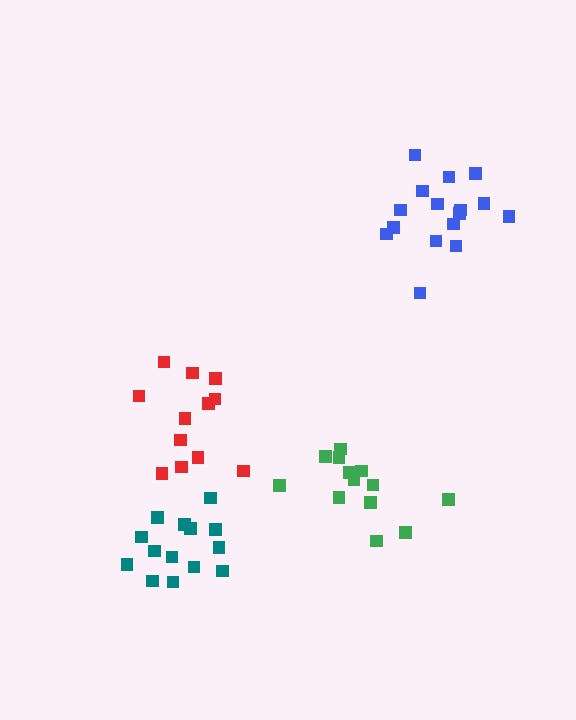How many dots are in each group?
Group 1: 12 dots, Group 2: 13 dots, Group 3: 14 dots, Group 4: 16 dots (55 total).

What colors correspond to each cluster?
The clusters are colored: red, green, teal, blue.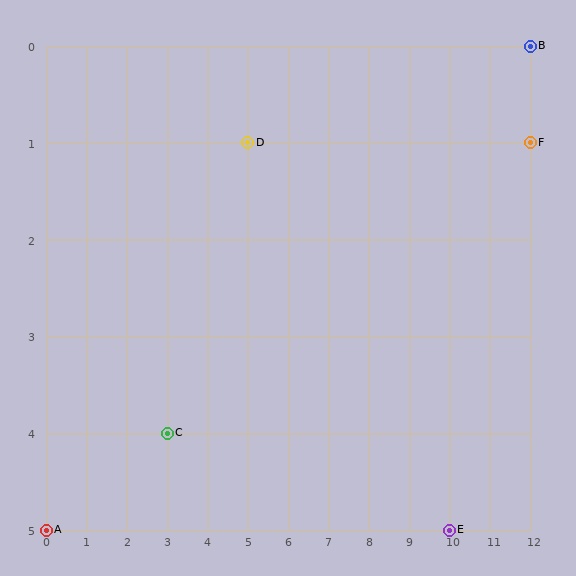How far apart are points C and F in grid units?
Points C and F are 9 columns and 3 rows apart (about 9.5 grid units diagonally).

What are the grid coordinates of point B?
Point B is at grid coordinates (12, 0).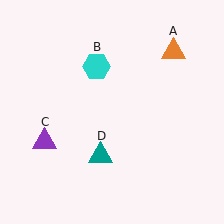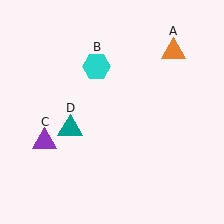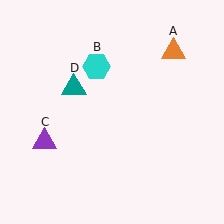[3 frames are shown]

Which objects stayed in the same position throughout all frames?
Orange triangle (object A) and cyan hexagon (object B) and purple triangle (object C) remained stationary.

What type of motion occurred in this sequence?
The teal triangle (object D) rotated clockwise around the center of the scene.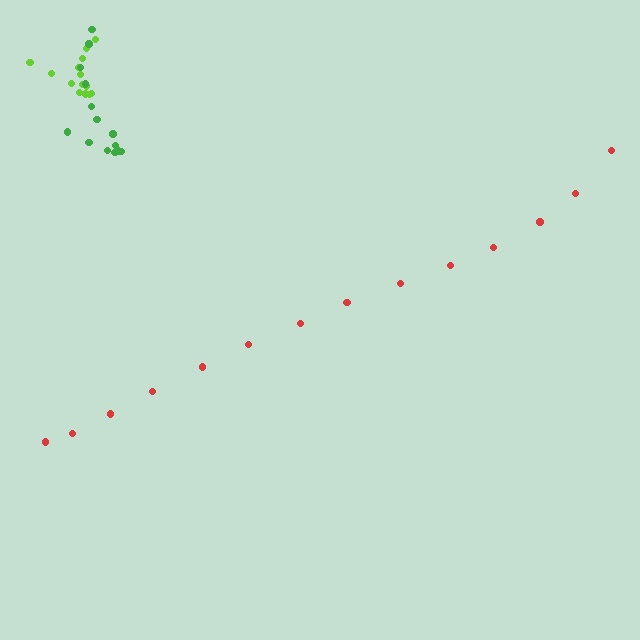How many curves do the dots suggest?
There are 3 distinct paths.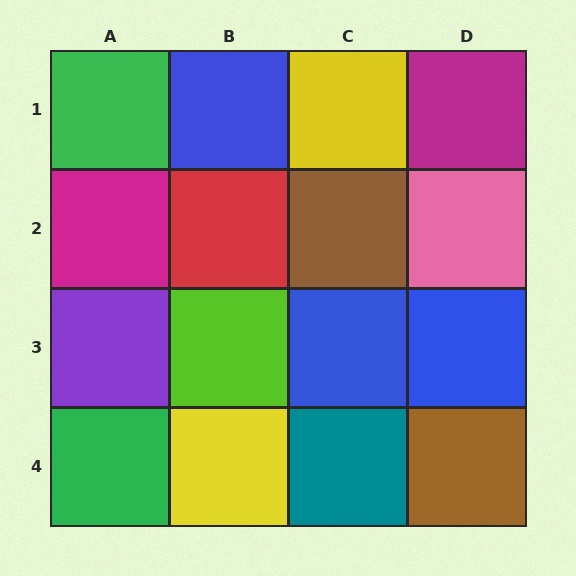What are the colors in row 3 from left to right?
Purple, lime, blue, blue.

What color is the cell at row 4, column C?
Teal.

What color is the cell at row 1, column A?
Green.